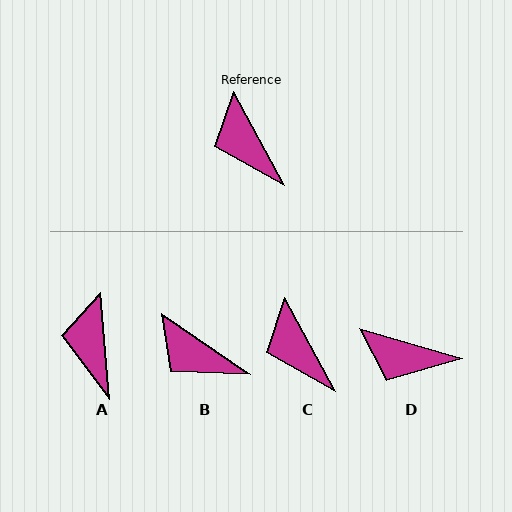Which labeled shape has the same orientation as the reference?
C.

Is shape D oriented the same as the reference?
No, it is off by about 46 degrees.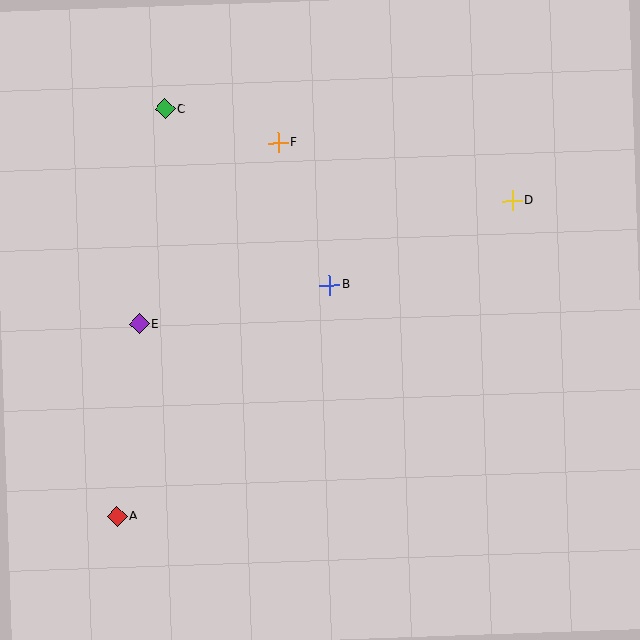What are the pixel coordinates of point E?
Point E is at (139, 324).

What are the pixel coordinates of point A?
Point A is at (117, 517).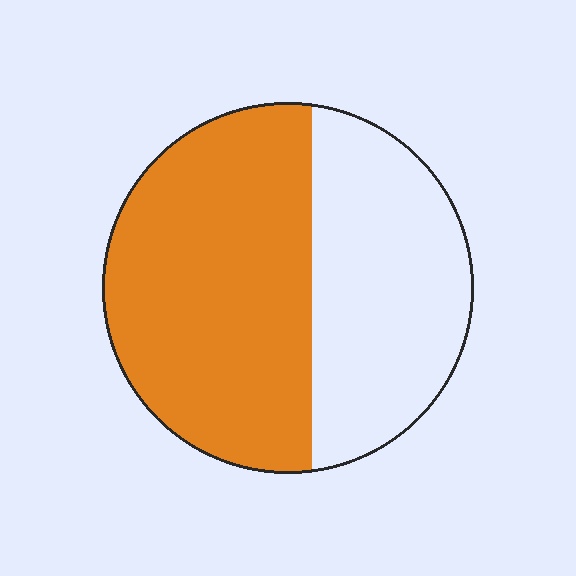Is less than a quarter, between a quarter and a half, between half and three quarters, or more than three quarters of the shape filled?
Between half and three quarters.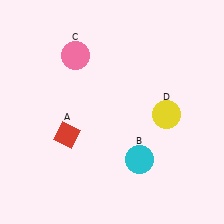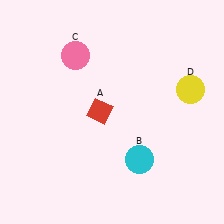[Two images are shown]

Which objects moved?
The objects that moved are: the red diamond (A), the yellow circle (D).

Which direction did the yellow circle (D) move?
The yellow circle (D) moved up.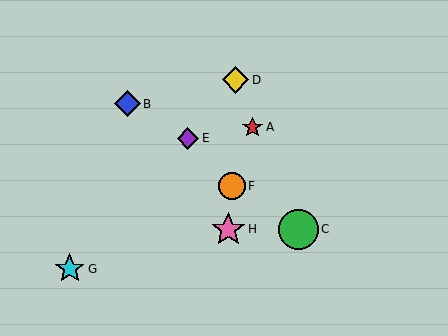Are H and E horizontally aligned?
No, H is at y≈229 and E is at y≈138.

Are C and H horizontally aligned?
Yes, both are at y≈229.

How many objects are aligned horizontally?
2 objects (C, H) are aligned horizontally.